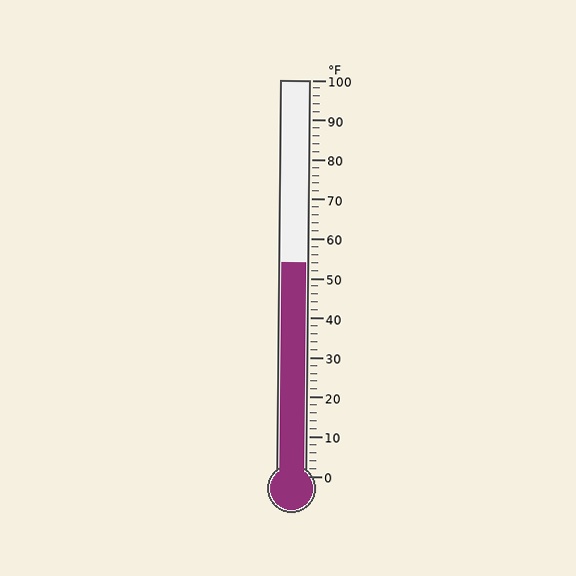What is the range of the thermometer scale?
The thermometer scale ranges from 0°F to 100°F.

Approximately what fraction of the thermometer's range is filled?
The thermometer is filled to approximately 55% of its range.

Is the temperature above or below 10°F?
The temperature is above 10°F.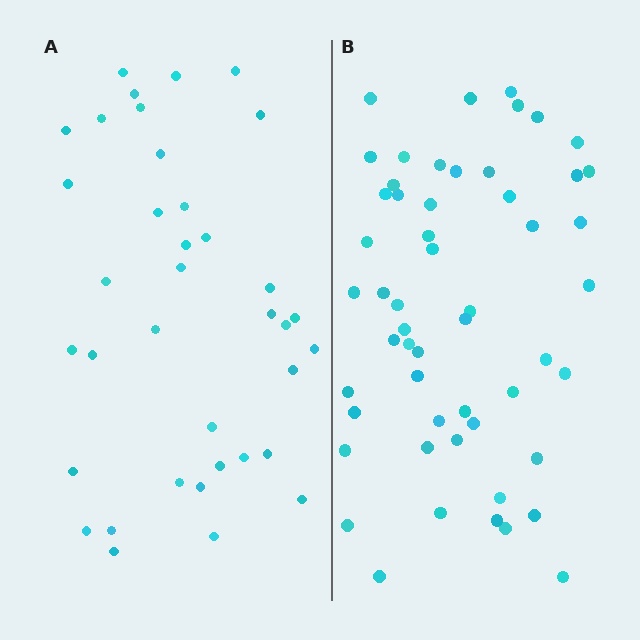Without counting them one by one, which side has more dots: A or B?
Region B (the right region) has more dots.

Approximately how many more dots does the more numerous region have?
Region B has approximately 15 more dots than region A.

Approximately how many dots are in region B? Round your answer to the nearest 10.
About 50 dots. (The exact count is 54, which rounds to 50.)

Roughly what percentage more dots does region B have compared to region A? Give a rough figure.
About 45% more.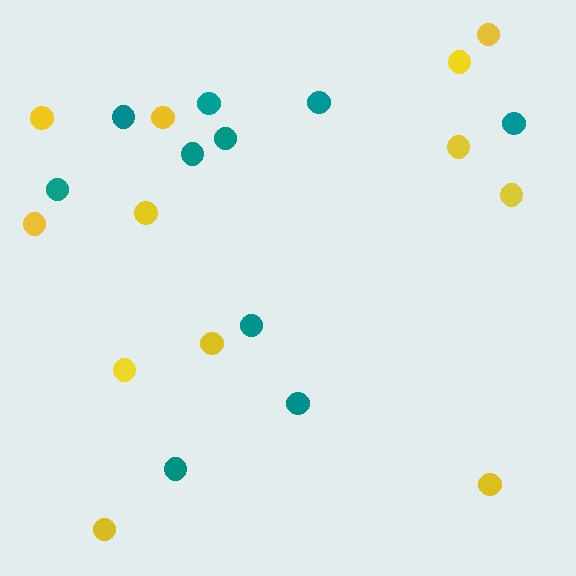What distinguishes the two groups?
There are 2 groups: one group of yellow circles (12) and one group of teal circles (10).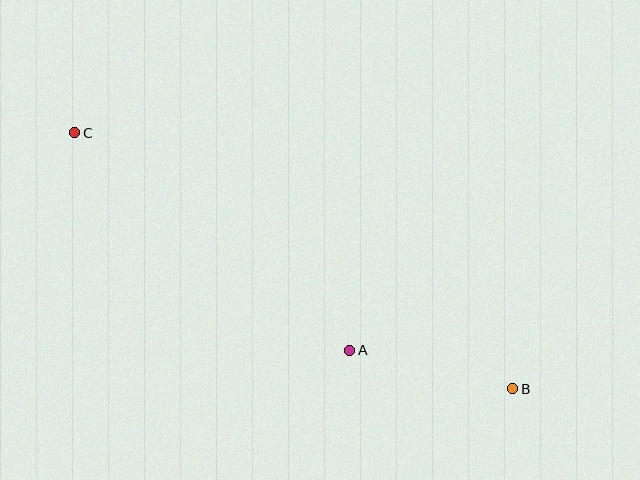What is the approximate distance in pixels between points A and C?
The distance between A and C is approximately 350 pixels.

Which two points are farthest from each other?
Points B and C are farthest from each other.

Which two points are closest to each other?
Points A and B are closest to each other.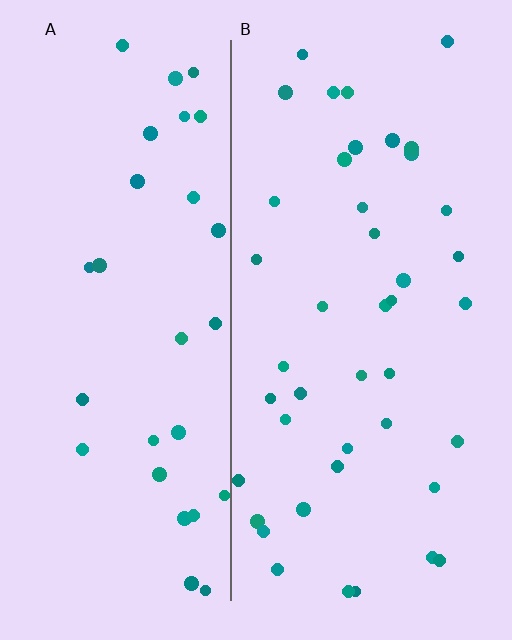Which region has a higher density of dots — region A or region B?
B (the right).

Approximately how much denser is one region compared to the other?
Approximately 1.4× — region B over region A.